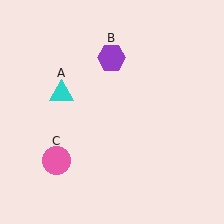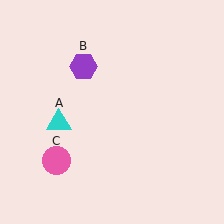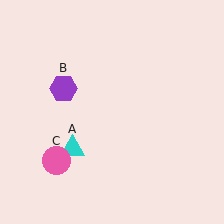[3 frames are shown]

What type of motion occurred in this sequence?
The cyan triangle (object A), purple hexagon (object B) rotated counterclockwise around the center of the scene.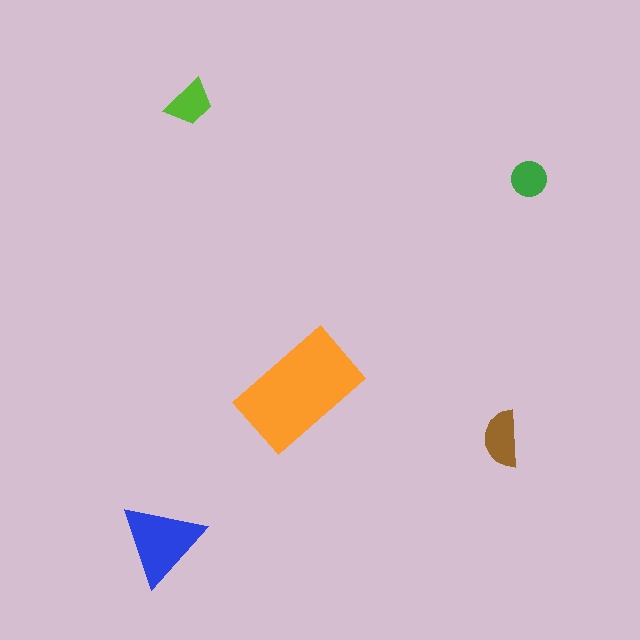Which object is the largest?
The orange rectangle.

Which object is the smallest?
The green circle.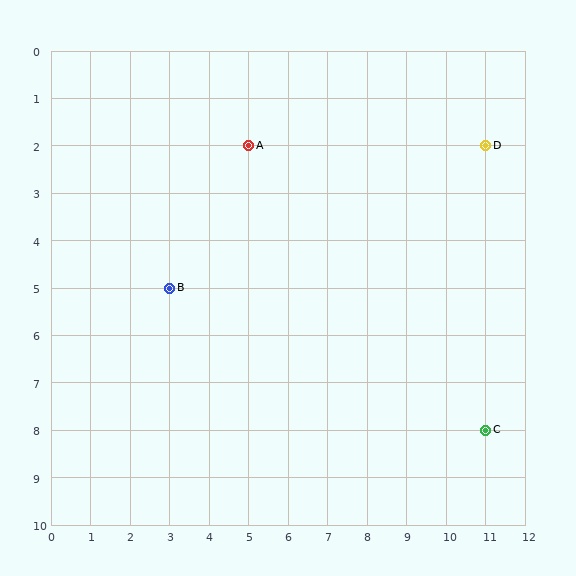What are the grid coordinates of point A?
Point A is at grid coordinates (5, 2).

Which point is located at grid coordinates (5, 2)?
Point A is at (5, 2).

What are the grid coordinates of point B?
Point B is at grid coordinates (3, 5).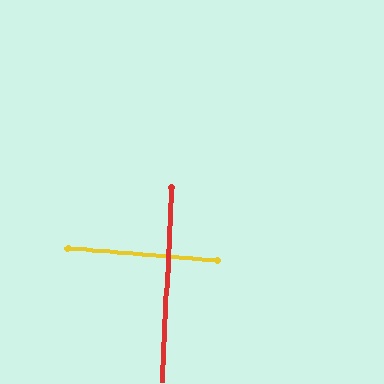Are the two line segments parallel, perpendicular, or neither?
Perpendicular — they meet at approximately 88°.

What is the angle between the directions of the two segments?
Approximately 88 degrees.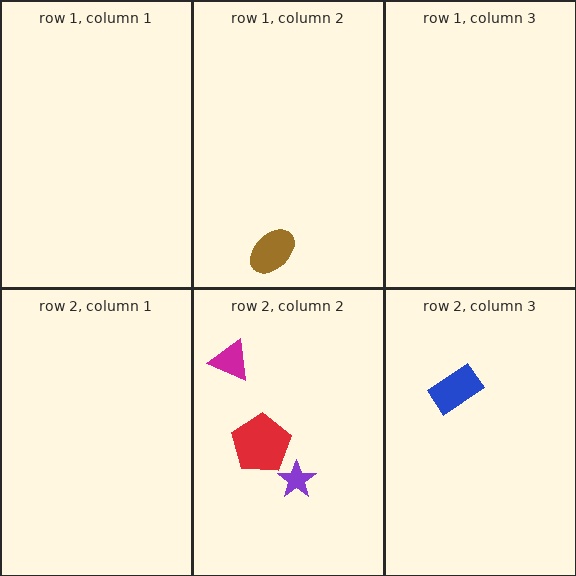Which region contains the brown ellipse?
The row 1, column 2 region.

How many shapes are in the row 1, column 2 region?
1.